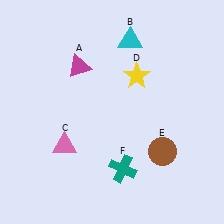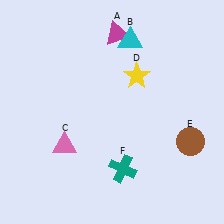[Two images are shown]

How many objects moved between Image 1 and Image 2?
2 objects moved between the two images.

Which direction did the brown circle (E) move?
The brown circle (E) moved right.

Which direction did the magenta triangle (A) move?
The magenta triangle (A) moved right.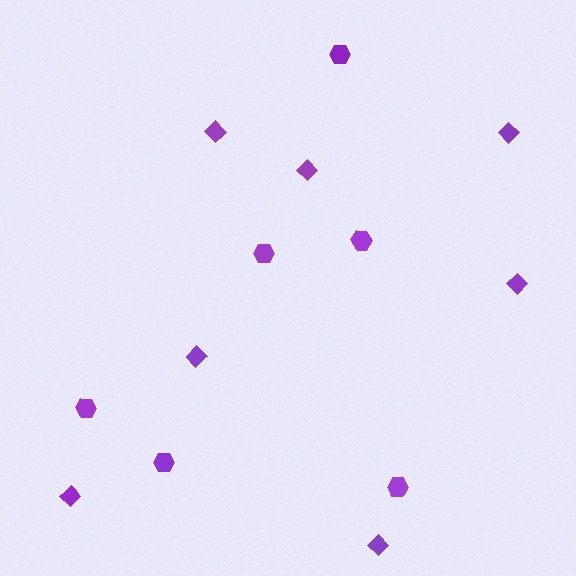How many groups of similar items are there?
There are 2 groups: one group of diamonds (7) and one group of hexagons (6).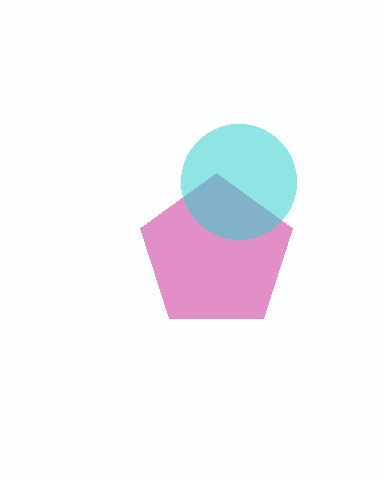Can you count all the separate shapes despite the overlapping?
Yes, there are 2 separate shapes.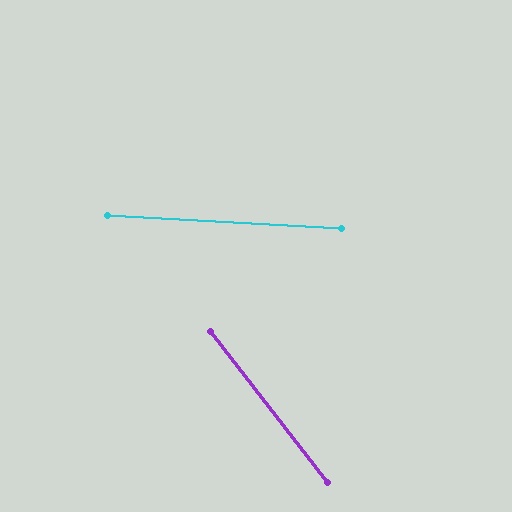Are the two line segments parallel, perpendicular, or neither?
Neither parallel nor perpendicular — they differ by about 49°.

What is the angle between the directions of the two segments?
Approximately 49 degrees.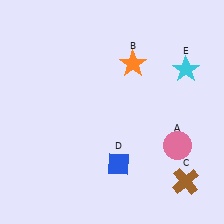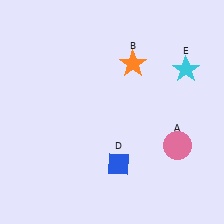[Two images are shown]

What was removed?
The brown cross (C) was removed in Image 2.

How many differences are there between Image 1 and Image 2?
There is 1 difference between the two images.